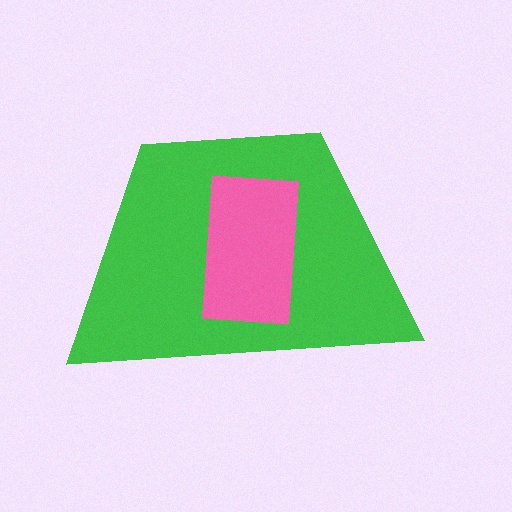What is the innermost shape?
The pink rectangle.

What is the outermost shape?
The green trapezoid.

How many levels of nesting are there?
2.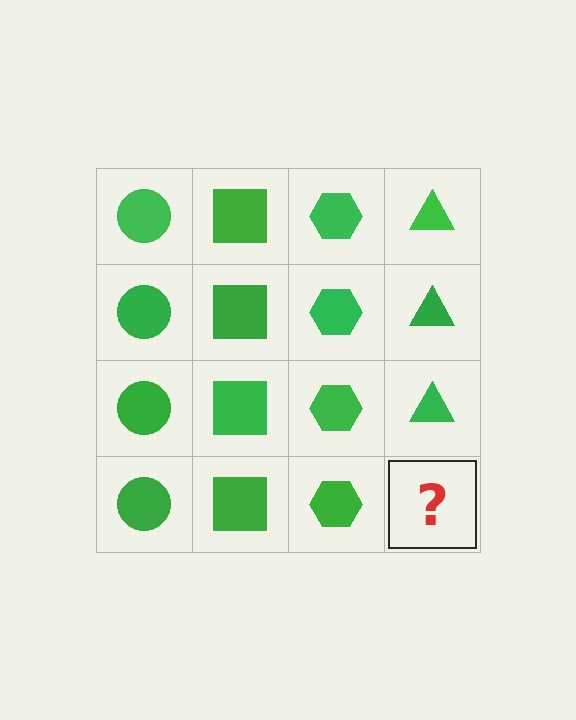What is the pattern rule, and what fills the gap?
The rule is that each column has a consistent shape. The gap should be filled with a green triangle.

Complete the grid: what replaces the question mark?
The question mark should be replaced with a green triangle.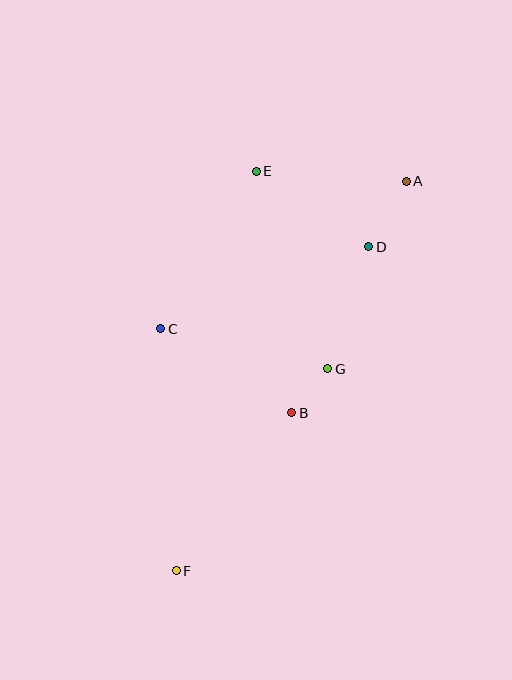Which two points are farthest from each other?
Points A and F are farthest from each other.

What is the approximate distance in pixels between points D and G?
The distance between D and G is approximately 129 pixels.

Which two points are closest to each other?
Points B and G are closest to each other.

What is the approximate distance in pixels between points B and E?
The distance between B and E is approximately 244 pixels.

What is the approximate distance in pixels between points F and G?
The distance between F and G is approximately 253 pixels.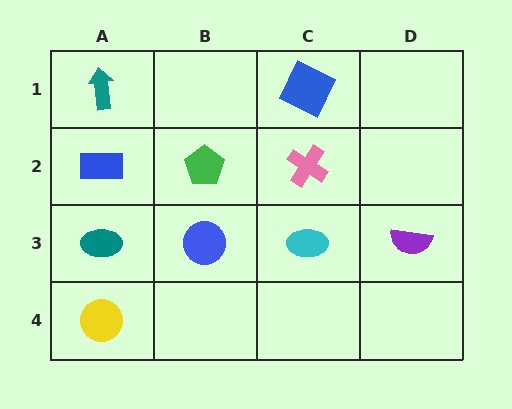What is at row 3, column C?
A cyan ellipse.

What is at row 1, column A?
A teal arrow.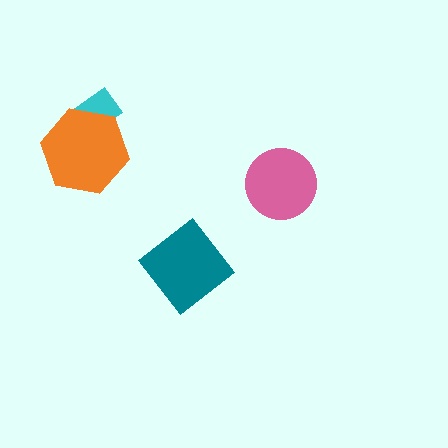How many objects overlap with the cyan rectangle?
1 object overlaps with the cyan rectangle.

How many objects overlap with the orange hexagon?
1 object overlaps with the orange hexagon.